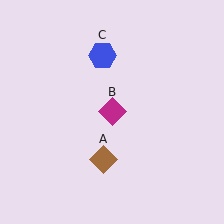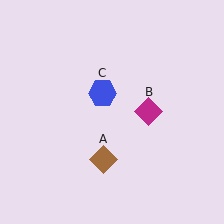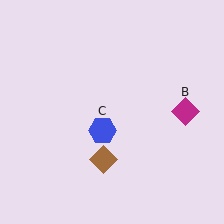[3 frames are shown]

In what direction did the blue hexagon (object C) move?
The blue hexagon (object C) moved down.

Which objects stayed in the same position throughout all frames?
Brown diamond (object A) remained stationary.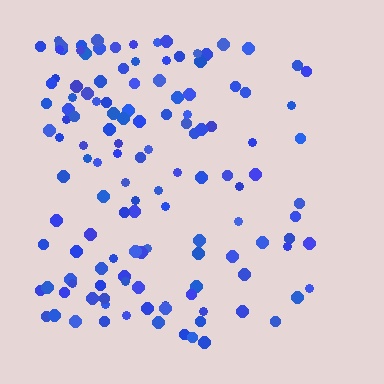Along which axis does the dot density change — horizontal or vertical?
Horizontal.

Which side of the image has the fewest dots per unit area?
The right.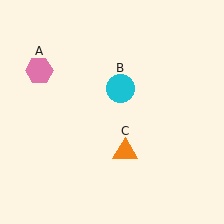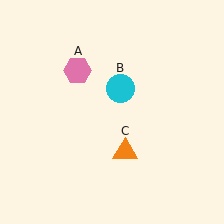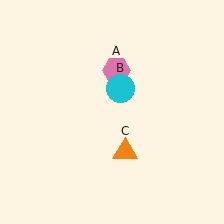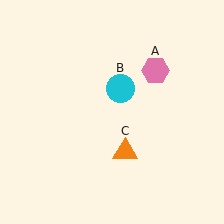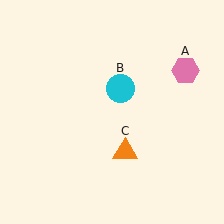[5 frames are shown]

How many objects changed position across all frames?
1 object changed position: pink hexagon (object A).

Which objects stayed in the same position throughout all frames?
Cyan circle (object B) and orange triangle (object C) remained stationary.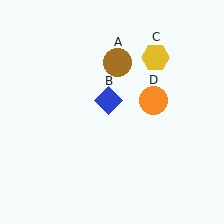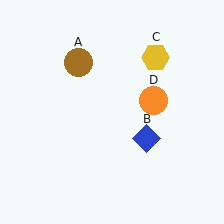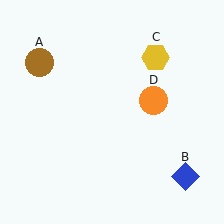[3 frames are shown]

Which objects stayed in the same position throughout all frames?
Yellow hexagon (object C) and orange circle (object D) remained stationary.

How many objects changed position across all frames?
2 objects changed position: brown circle (object A), blue diamond (object B).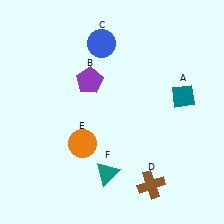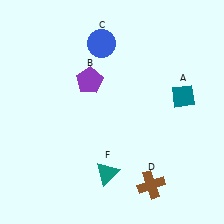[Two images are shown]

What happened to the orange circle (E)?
The orange circle (E) was removed in Image 2. It was in the bottom-left area of Image 1.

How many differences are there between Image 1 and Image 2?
There is 1 difference between the two images.